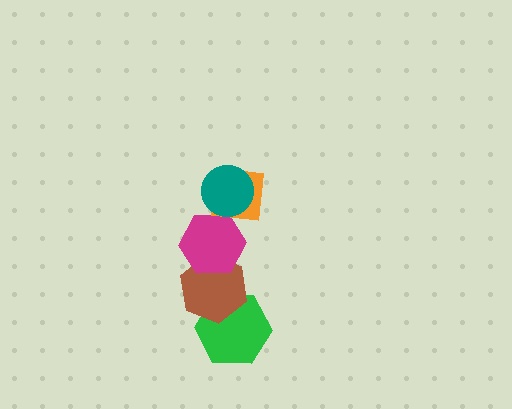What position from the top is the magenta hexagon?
The magenta hexagon is 3rd from the top.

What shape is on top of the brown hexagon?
The magenta hexagon is on top of the brown hexagon.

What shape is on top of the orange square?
The teal circle is on top of the orange square.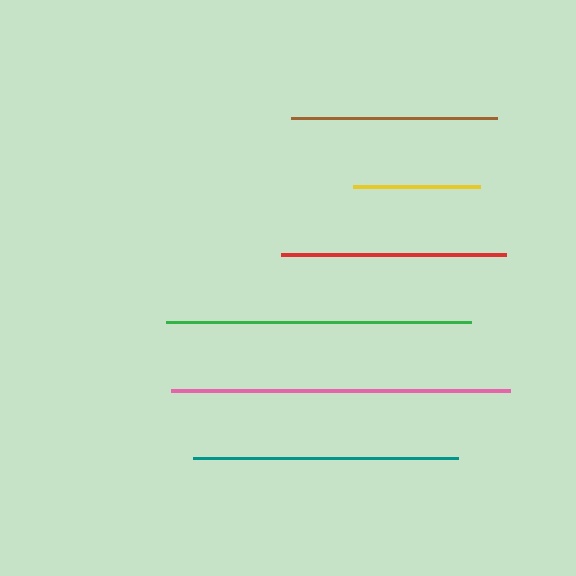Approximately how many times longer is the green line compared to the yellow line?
The green line is approximately 2.4 times the length of the yellow line.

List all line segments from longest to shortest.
From longest to shortest: pink, green, teal, red, brown, yellow.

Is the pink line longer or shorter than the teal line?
The pink line is longer than the teal line.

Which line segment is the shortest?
The yellow line is the shortest at approximately 128 pixels.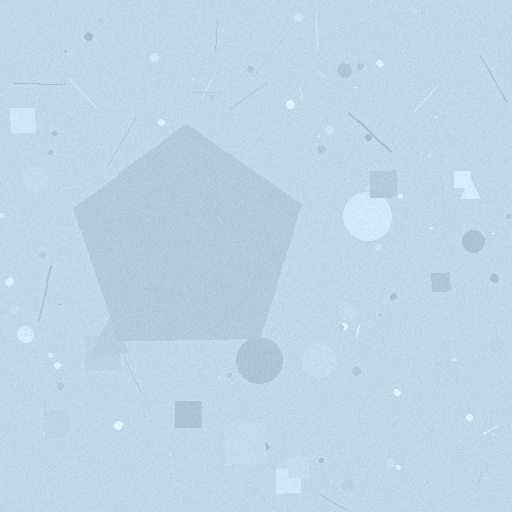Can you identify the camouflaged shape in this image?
The camouflaged shape is a pentagon.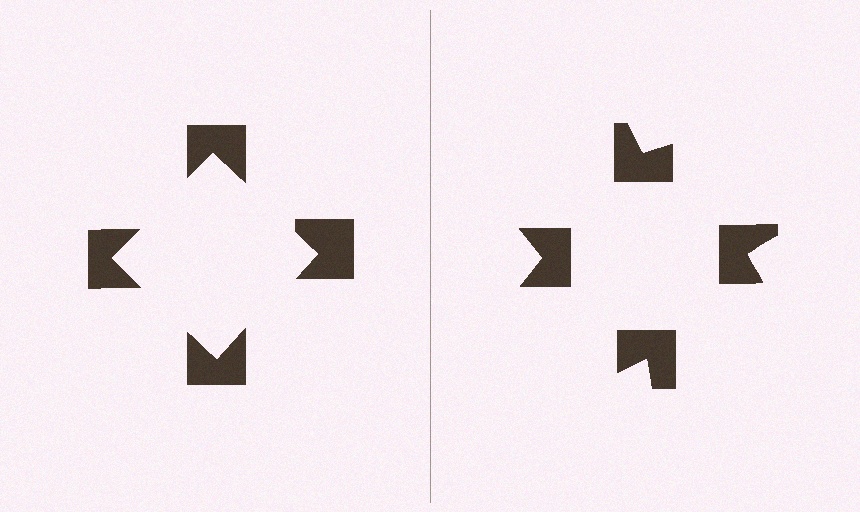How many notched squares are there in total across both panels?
8 — 4 on each side.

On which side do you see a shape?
An illusory square appears on the left side. On the right side the wedge cuts are rotated, so no coherent shape forms.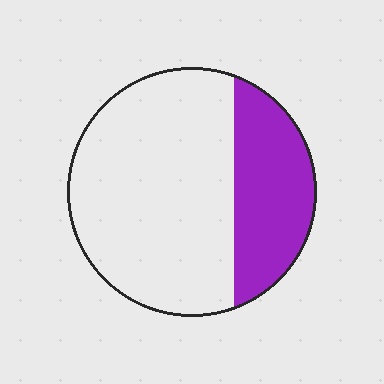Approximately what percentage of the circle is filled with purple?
Approximately 30%.